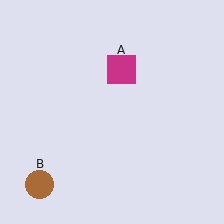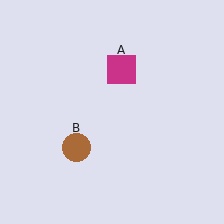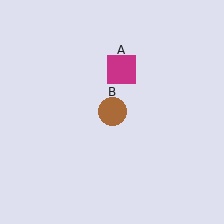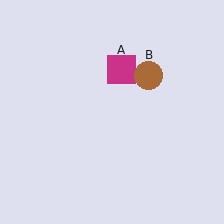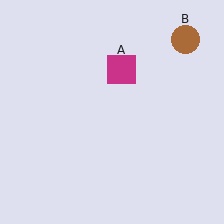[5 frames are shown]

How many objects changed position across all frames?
1 object changed position: brown circle (object B).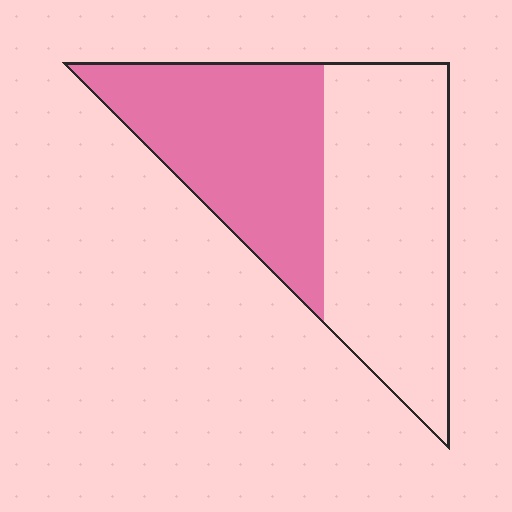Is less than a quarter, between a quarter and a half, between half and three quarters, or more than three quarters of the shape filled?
Between a quarter and a half.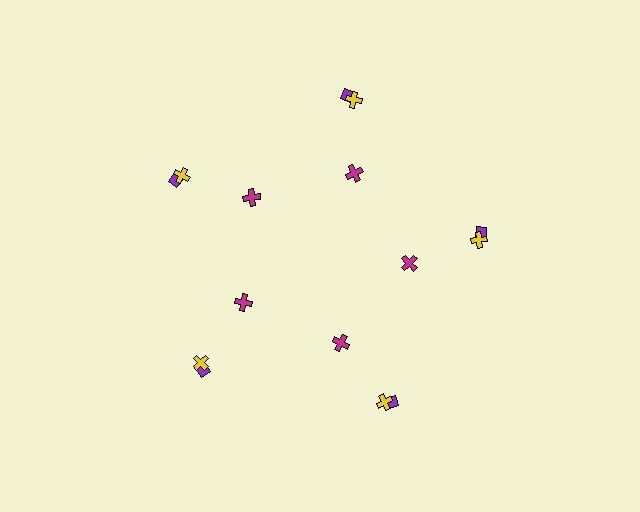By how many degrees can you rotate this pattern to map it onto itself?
The pattern maps onto itself every 72 degrees of rotation.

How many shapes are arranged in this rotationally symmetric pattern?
There are 15 shapes, arranged in 5 groups of 3.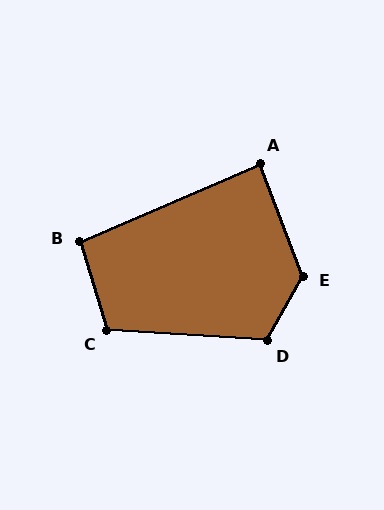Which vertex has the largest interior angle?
E, at approximately 129 degrees.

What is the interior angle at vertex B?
Approximately 96 degrees (obtuse).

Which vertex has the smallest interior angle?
A, at approximately 88 degrees.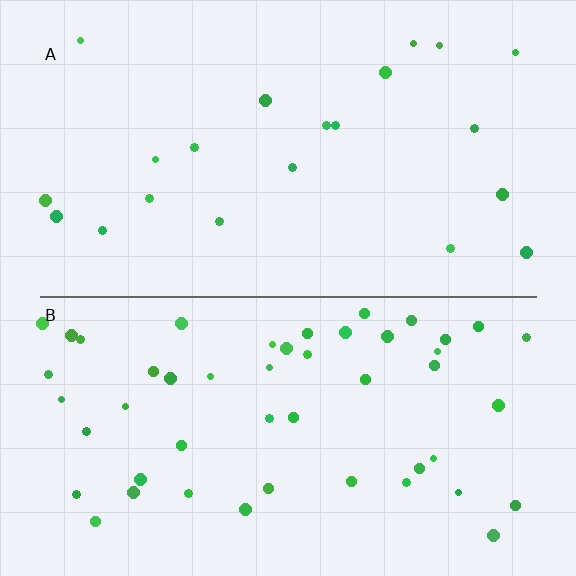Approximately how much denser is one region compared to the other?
Approximately 2.4× — region B over region A.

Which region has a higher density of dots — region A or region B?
B (the bottom).